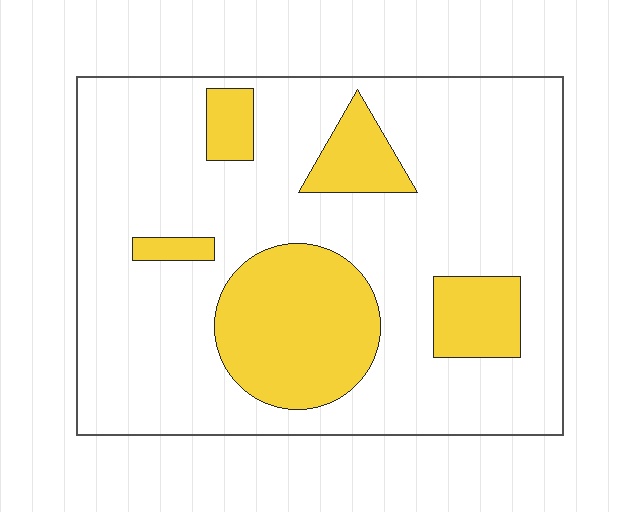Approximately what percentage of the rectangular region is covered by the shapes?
Approximately 25%.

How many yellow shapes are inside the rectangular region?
5.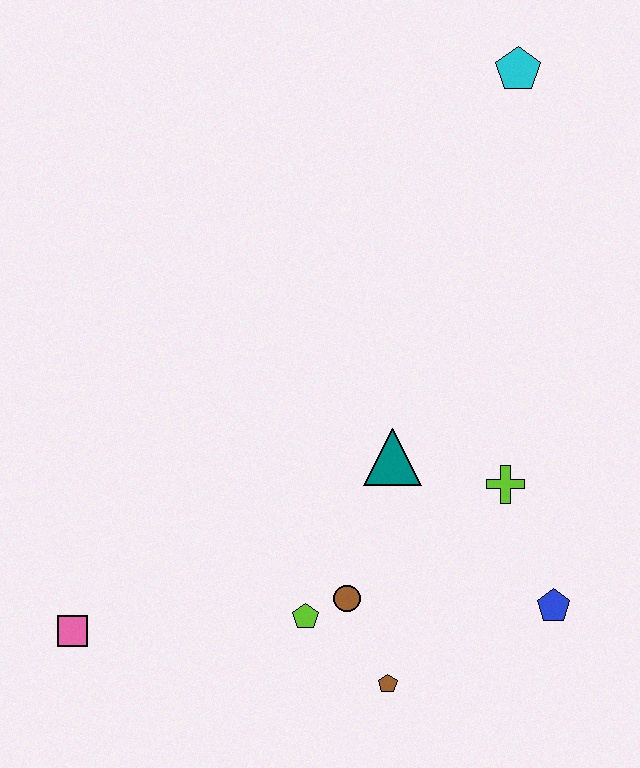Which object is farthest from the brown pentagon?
The cyan pentagon is farthest from the brown pentagon.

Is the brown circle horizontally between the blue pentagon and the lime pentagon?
Yes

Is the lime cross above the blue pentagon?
Yes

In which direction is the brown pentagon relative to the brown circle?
The brown pentagon is below the brown circle.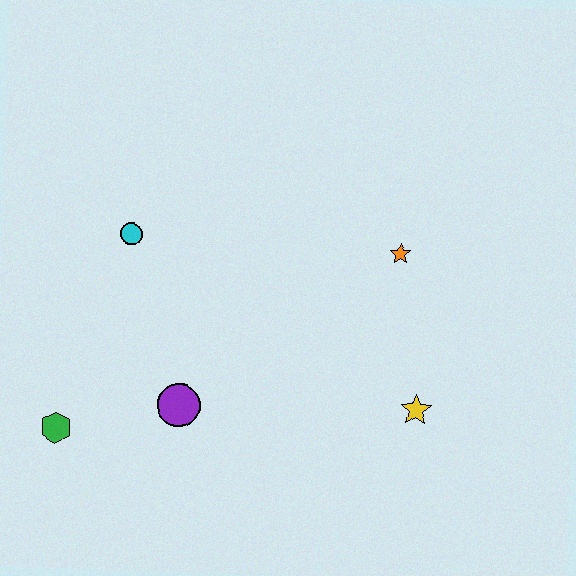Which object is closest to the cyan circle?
The purple circle is closest to the cyan circle.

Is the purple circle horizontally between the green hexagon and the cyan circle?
No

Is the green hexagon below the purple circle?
Yes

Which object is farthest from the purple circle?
The orange star is farthest from the purple circle.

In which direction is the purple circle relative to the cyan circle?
The purple circle is below the cyan circle.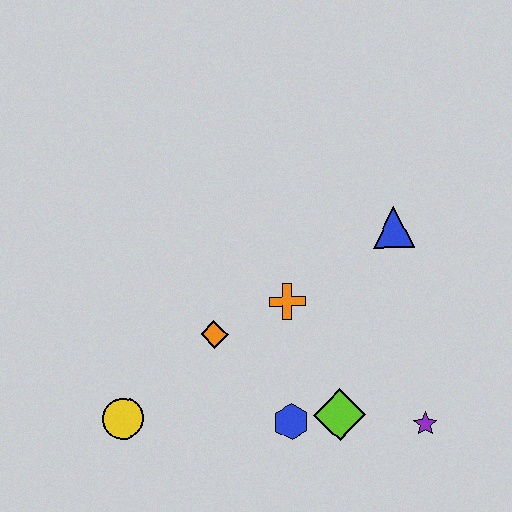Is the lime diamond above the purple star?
Yes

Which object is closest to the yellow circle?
The orange diamond is closest to the yellow circle.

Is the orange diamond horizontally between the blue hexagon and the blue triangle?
No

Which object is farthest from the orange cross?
The yellow circle is farthest from the orange cross.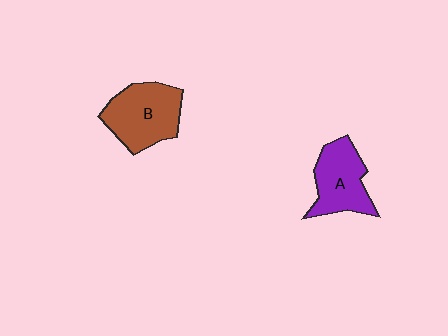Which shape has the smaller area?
Shape A (purple).